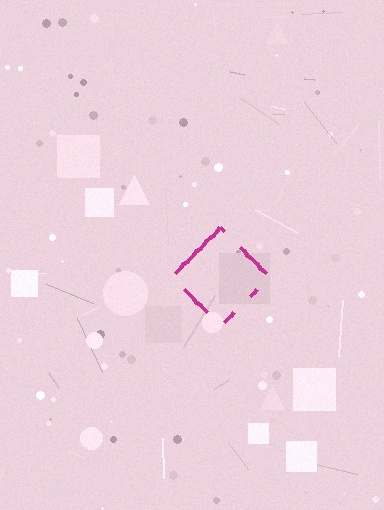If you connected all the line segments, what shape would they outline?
They would outline a diamond.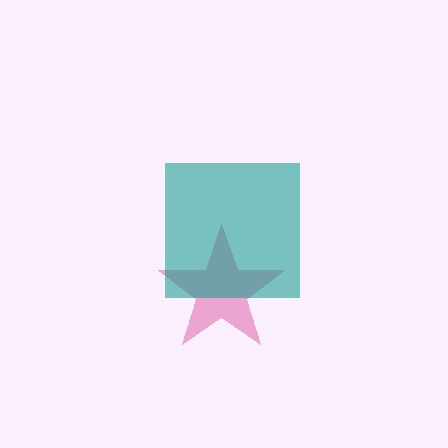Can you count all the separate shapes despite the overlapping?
Yes, there are 2 separate shapes.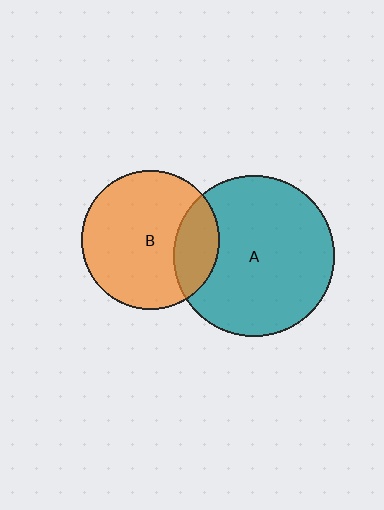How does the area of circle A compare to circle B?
Approximately 1.3 times.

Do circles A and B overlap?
Yes.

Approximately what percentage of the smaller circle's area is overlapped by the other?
Approximately 20%.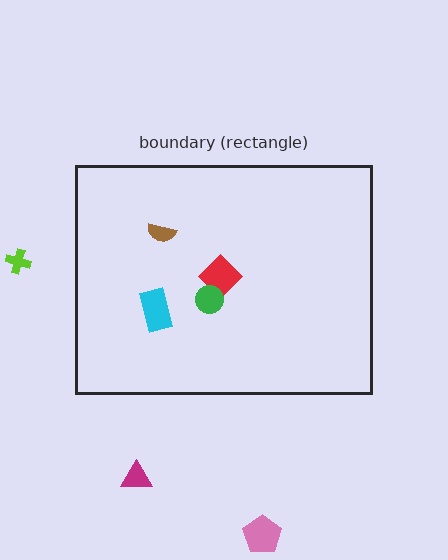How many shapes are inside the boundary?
4 inside, 3 outside.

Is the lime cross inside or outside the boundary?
Outside.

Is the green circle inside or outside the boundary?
Inside.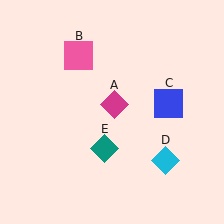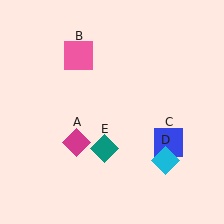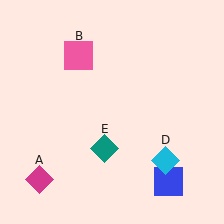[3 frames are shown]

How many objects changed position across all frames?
2 objects changed position: magenta diamond (object A), blue square (object C).